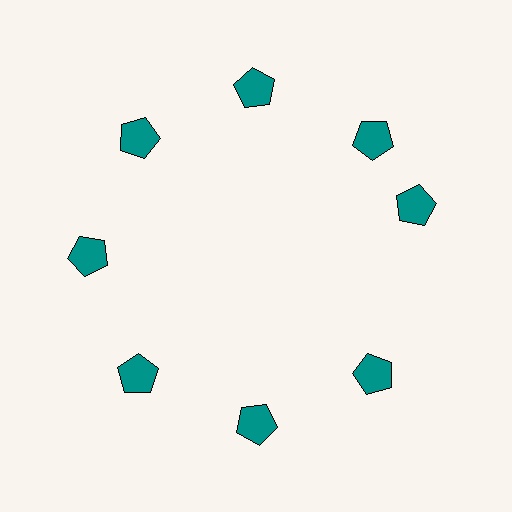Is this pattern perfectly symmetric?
No. The 8 teal pentagons are arranged in a ring, but one element near the 3 o'clock position is rotated out of alignment along the ring, breaking the 8-fold rotational symmetry.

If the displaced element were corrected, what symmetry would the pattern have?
It would have 8-fold rotational symmetry — the pattern would map onto itself every 45 degrees.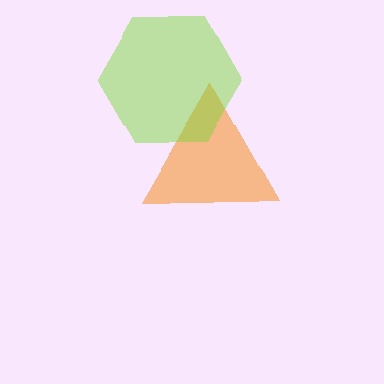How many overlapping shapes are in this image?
There are 2 overlapping shapes in the image.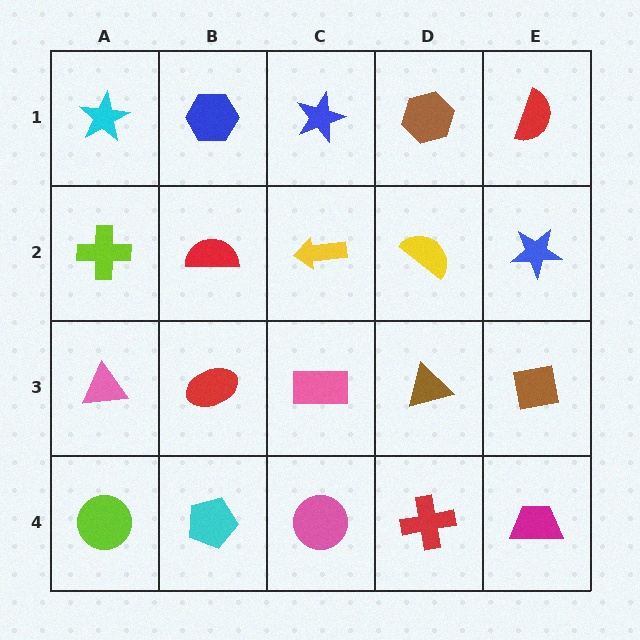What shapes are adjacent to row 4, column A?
A pink triangle (row 3, column A), a cyan pentagon (row 4, column B).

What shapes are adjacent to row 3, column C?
A yellow arrow (row 2, column C), a pink circle (row 4, column C), a red ellipse (row 3, column B), a brown triangle (row 3, column D).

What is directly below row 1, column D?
A yellow semicircle.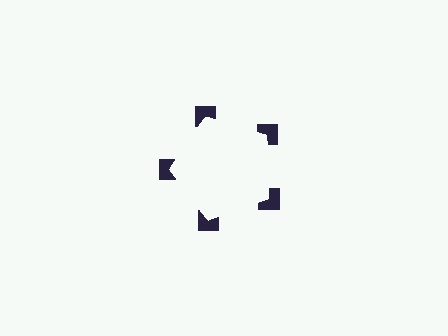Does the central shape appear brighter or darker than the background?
It typically appears slightly brighter than the background, even though no actual brightness change is drawn.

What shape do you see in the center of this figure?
An illusory pentagon — its edges are inferred from the aligned wedge cuts in the notched squares, not physically drawn.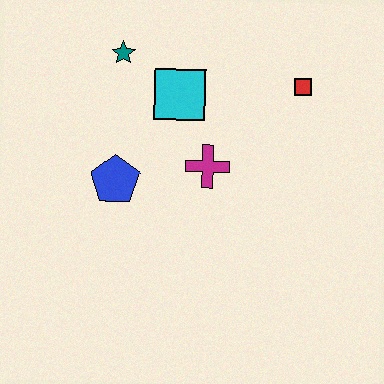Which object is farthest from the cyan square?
The red square is farthest from the cyan square.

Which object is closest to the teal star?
The cyan square is closest to the teal star.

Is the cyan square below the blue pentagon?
No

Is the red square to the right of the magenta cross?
Yes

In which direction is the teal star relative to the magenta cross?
The teal star is above the magenta cross.